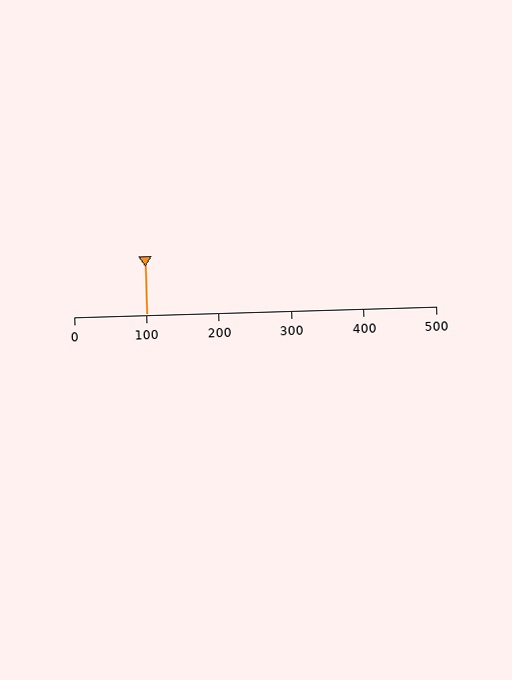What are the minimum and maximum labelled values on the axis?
The axis runs from 0 to 500.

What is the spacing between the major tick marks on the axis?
The major ticks are spaced 100 apart.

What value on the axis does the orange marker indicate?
The marker indicates approximately 100.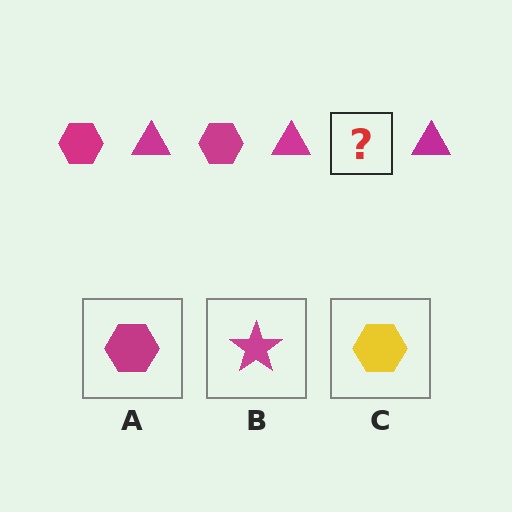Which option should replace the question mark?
Option A.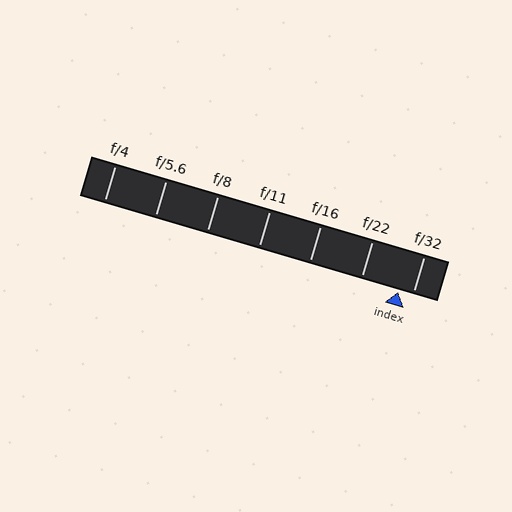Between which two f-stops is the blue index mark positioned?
The index mark is between f/22 and f/32.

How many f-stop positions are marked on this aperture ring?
There are 7 f-stop positions marked.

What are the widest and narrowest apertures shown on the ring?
The widest aperture shown is f/4 and the narrowest is f/32.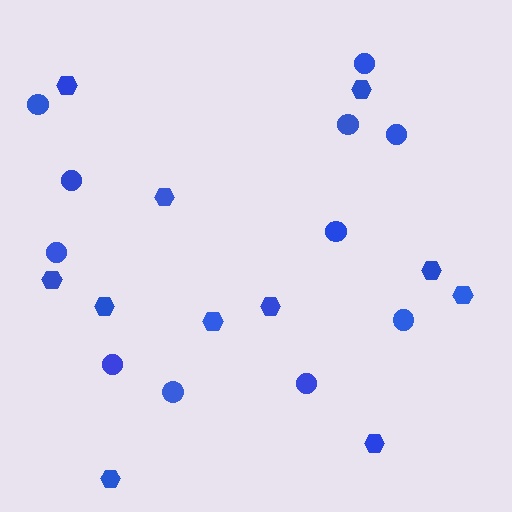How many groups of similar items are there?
There are 2 groups: one group of circles (11) and one group of hexagons (11).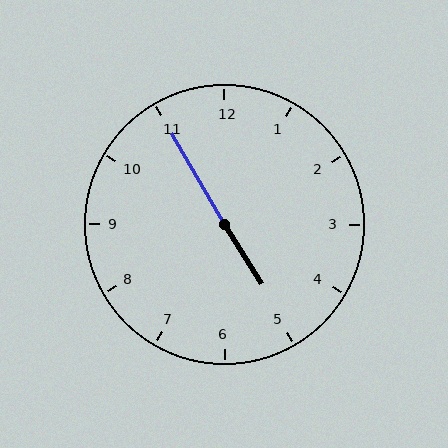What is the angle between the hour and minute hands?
Approximately 178 degrees.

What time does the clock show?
4:55.